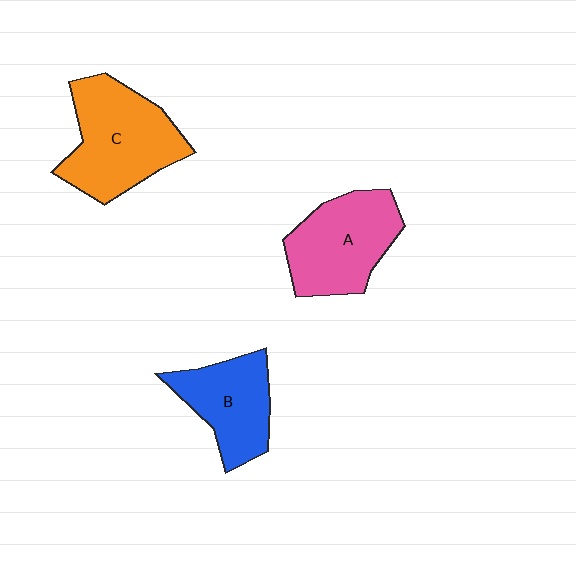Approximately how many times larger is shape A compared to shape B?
Approximately 1.2 times.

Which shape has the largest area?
Shape C (orange).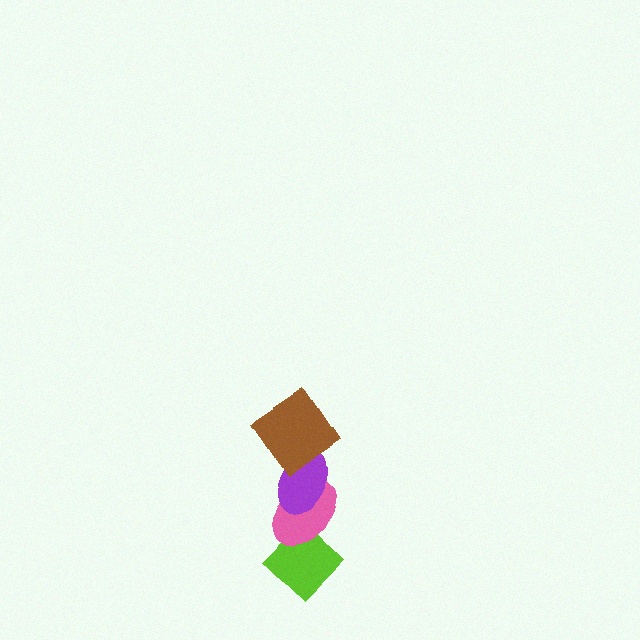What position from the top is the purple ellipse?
The purple ellipse is 2nd from the top.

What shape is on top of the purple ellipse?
The brown diamond is on top of the purple ellipse.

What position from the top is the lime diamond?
The lime diamond is 4th from the top.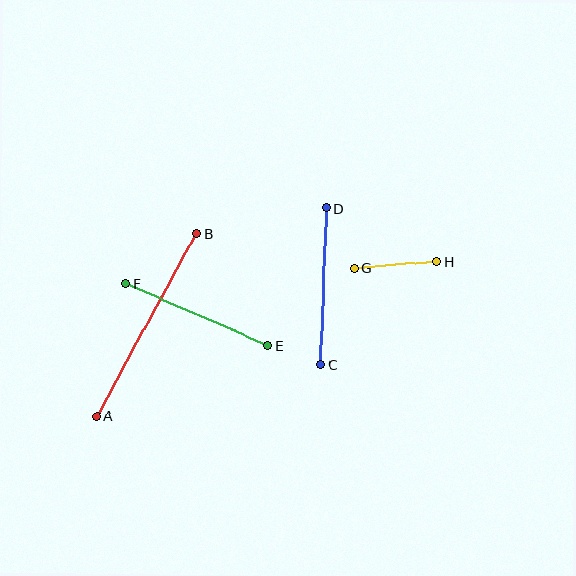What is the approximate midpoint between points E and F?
The midpoint is at approximately (197, 315) pixels.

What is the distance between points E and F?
The distance is approximately 155 pixels.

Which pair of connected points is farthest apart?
Points A and B are farthest apart.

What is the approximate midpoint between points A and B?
The midpoint is at approximately (147, 325) pixels.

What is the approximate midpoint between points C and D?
The midpoint is at approximately (324, 287) pixels.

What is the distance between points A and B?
The distance is approximately 208 pixels.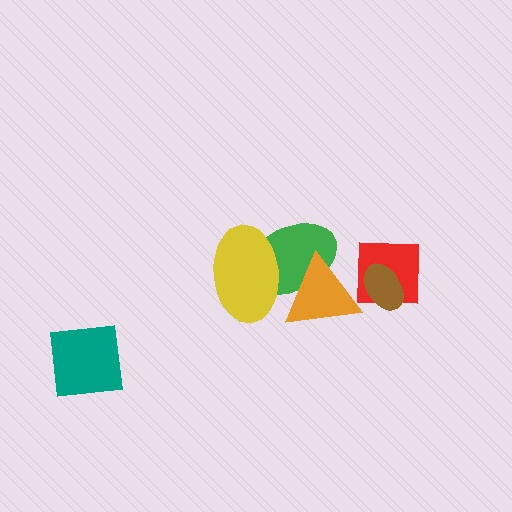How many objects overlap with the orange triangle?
3 objects overlap with the orange triangle.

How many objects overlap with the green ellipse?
2 objects overlap with the green ellipse.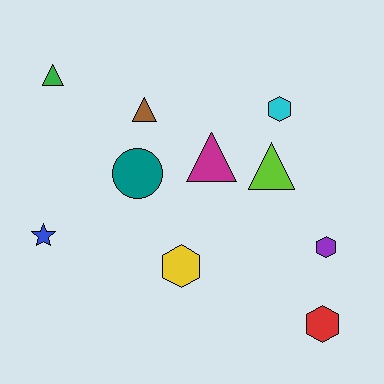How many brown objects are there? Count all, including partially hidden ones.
There is 1 brown object.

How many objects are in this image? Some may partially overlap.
There are 10 objects.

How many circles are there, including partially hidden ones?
There is 1 circle.